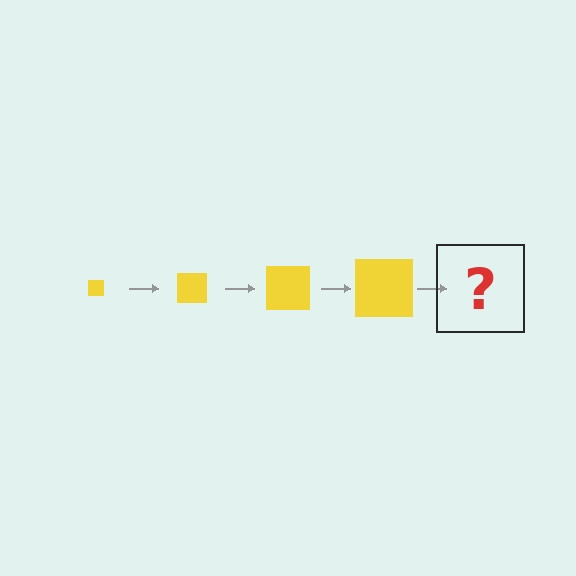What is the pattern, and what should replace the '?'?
The pattern is that the square gets progressively larger each step. The '?' should be a yellow square, larger than the previous one.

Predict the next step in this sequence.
The next step is a yellow square, larger than the previous one.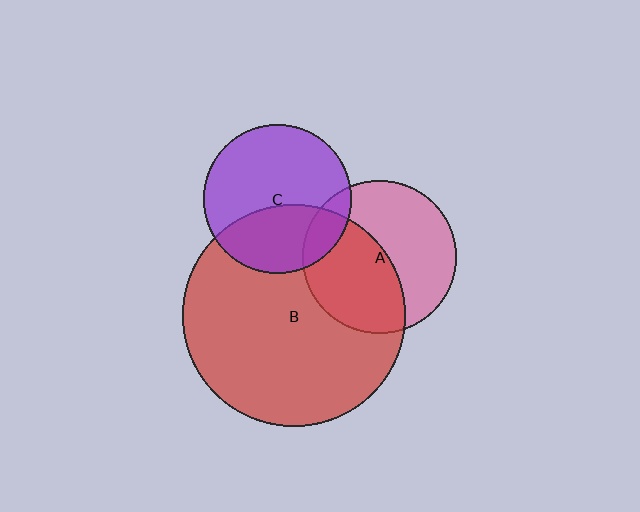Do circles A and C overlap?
Yes.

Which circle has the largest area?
Circle B (red).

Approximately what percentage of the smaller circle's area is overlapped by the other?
Approximately 10%.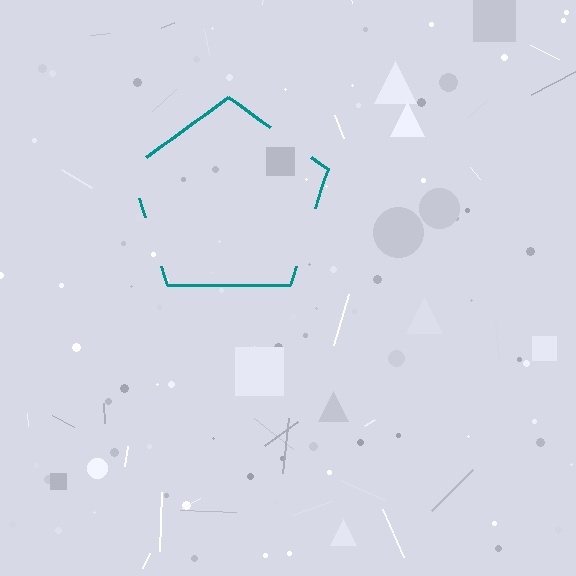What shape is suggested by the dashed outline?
The dashed outline suggests a pentagon.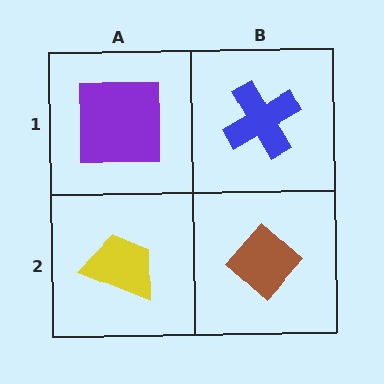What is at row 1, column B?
A blue cross.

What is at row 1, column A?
A purple square.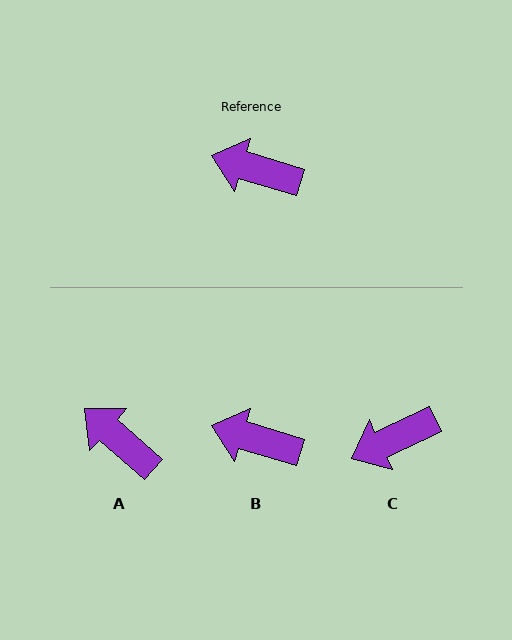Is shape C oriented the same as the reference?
No, it is off by about 42 degrees.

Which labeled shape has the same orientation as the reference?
B.